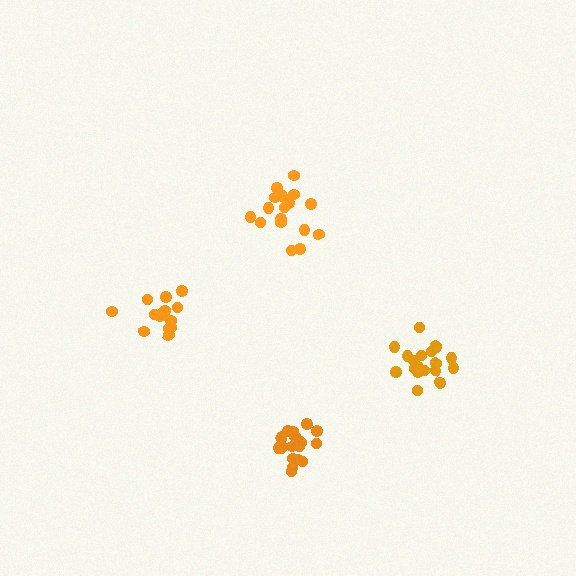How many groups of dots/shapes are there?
There are 4 groups.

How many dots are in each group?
Group 1: 17 dots, Group 2: 21 dots, Group 3: 19 dots, Group 4: 15 dots (72 total).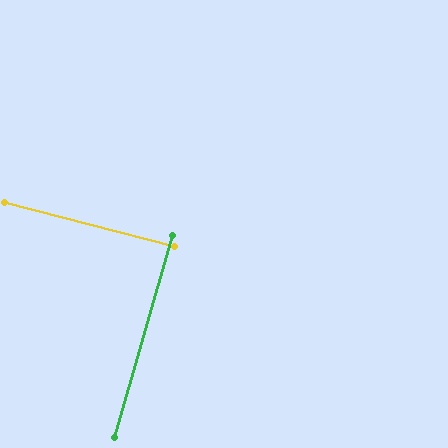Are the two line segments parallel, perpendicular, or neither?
Perpendicular — they meet at approximately 88°.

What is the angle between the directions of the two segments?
Approximately 88 degrees.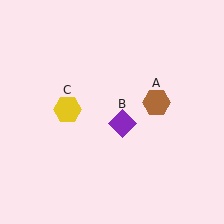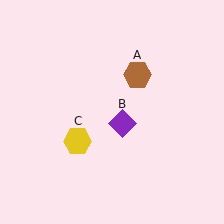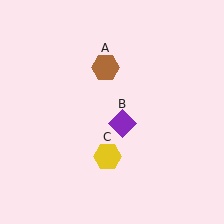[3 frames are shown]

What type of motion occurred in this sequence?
The brown hexagon (object A), yellow hexagon (object C) rotated counterclockwise around the center of the scene.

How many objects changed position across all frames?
2 objects changed position: brown hexagon (object A), yellow hexagon (object C).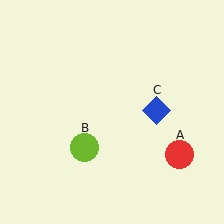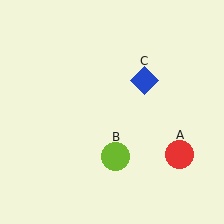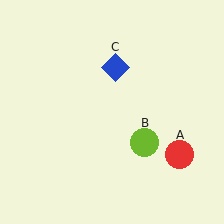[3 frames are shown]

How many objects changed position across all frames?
2 objects changed position: lime circle (object B), blue diamond (object C).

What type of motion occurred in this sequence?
The lime circle (object B), blue diamond (object C) rotated counterclockwise around the center of the scene.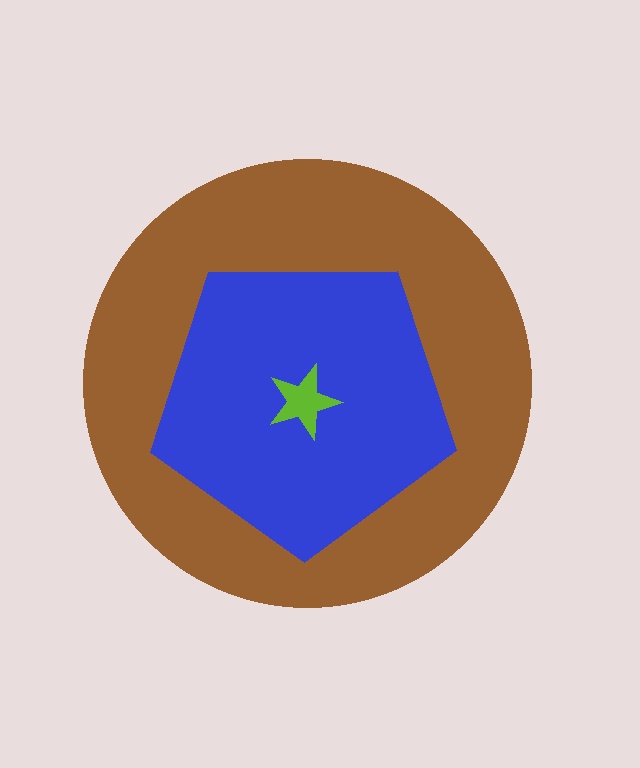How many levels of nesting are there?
3.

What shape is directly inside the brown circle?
The blue pentagon.